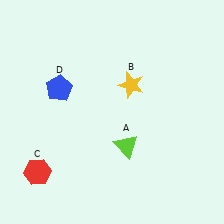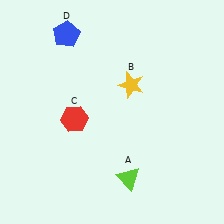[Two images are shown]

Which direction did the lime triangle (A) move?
The lime triangle (A) moved down.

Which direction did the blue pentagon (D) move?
The blue pentagon (D) moved up.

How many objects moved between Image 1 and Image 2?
3 objects moved between the two images.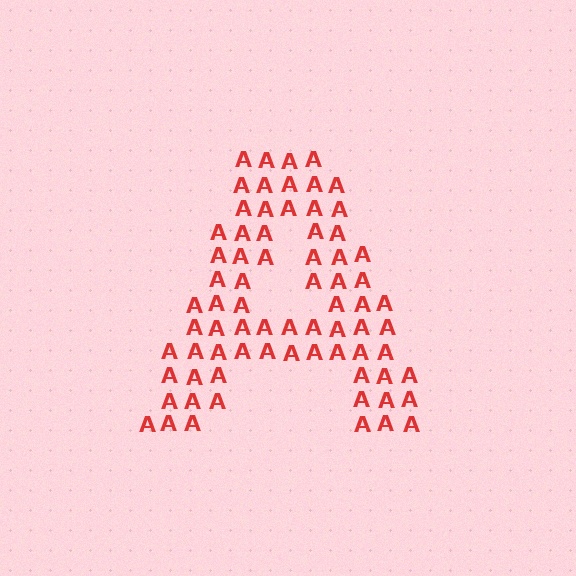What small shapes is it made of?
It is made of small letter A's.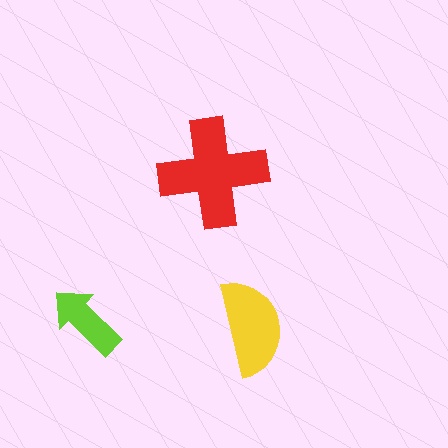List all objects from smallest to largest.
The lime arrow, the yellow semicircle, the red cross.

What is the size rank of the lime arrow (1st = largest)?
3rd.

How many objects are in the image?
There are 3 objects in the image.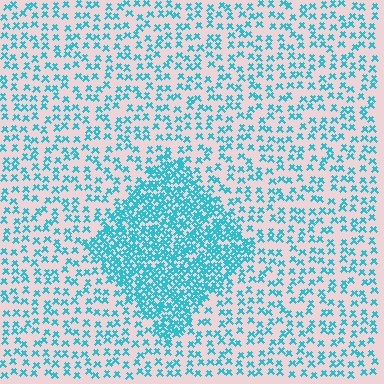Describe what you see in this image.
The image contains small cyan elements arranged at two different densities. A diamond-shaped region is visible where the elements are more densely packed than the surrounding area.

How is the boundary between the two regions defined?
The boundary is defined by a change in element density (approximately 2.6x ratio). All elements are the same color, size, and shape.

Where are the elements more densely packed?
The elements are more densely packed inside the diamond boundary.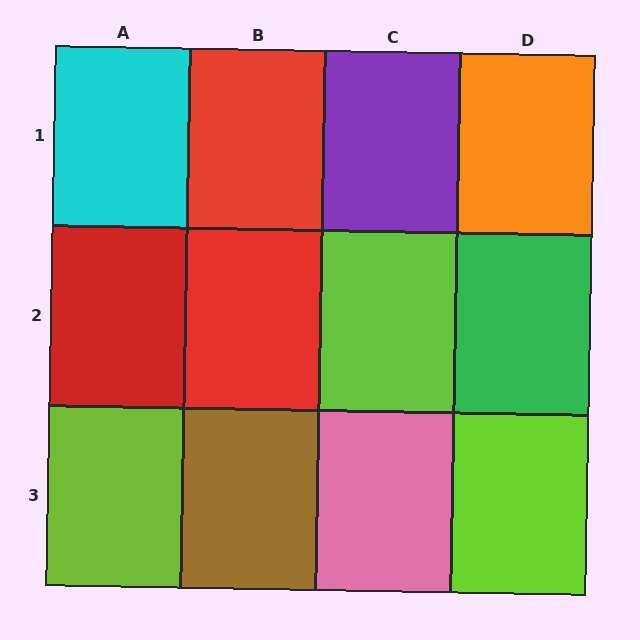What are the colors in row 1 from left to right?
Cyan, red, purple, orange.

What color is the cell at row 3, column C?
Pink.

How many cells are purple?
1 cell is purple.